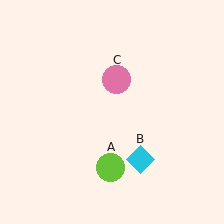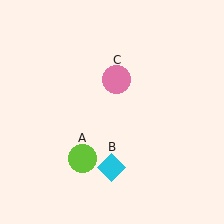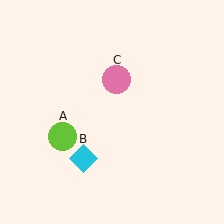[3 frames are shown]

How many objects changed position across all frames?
2 objects changed position: lime circle (object A), cyan diamond (object B).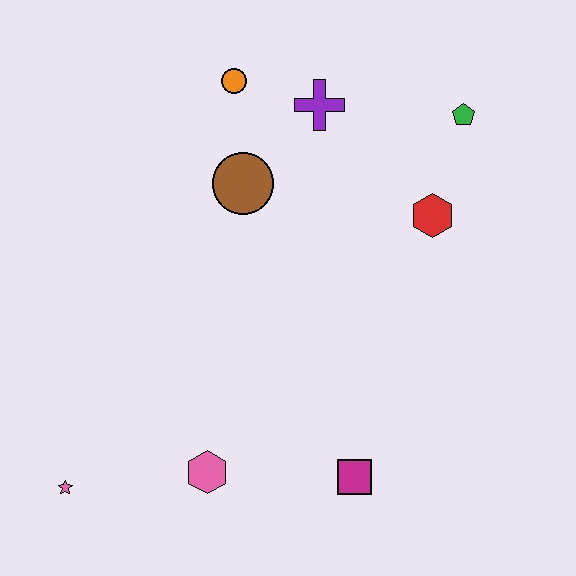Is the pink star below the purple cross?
Yes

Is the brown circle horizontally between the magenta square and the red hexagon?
No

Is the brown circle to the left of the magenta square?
Yes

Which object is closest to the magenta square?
The pink hexagon is closest to the magenta square.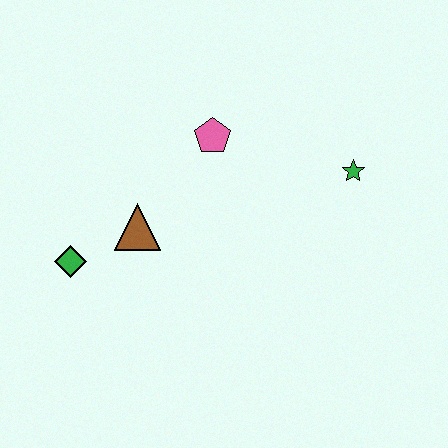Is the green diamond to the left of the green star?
Yes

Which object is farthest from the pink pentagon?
The green diamond is farthest from the pink pentagon.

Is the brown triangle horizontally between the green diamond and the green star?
Yes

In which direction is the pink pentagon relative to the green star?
The pink pentagon is to the left of the green star.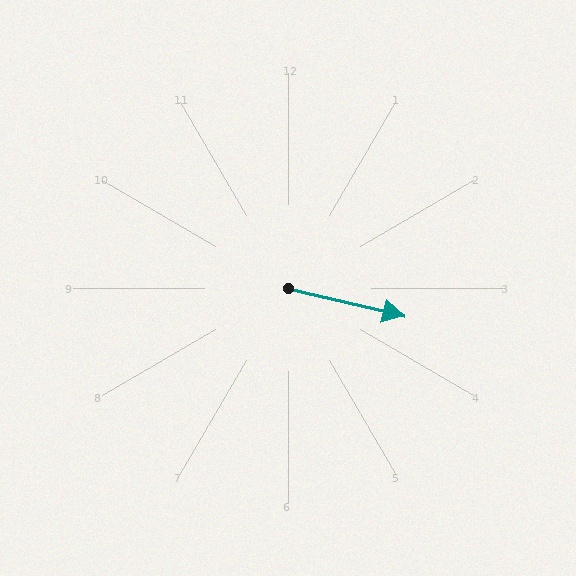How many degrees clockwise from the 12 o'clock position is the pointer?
Approximately 103 degrees.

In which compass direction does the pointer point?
East.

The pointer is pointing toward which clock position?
Roughly 3 o'clock.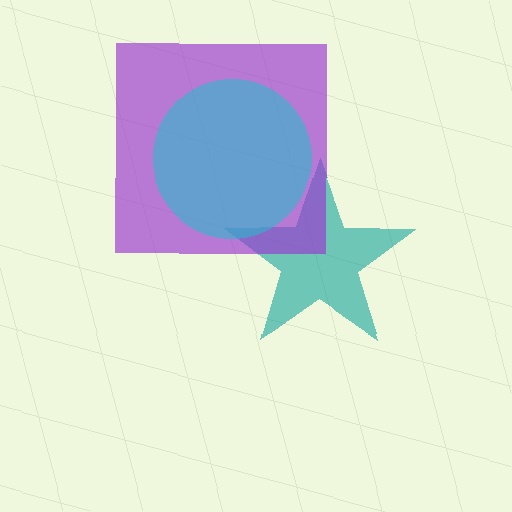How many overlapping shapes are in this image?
There are 3 overlapping shapes in the image.